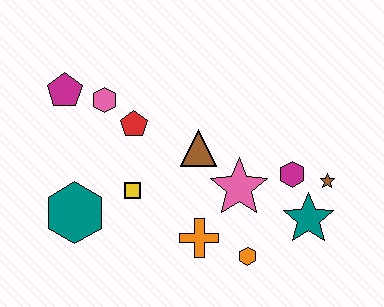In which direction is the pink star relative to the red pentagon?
The pink star is to the right of the red pentagon.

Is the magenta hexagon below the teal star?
No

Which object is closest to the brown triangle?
The pink star is closest to the brown triangle.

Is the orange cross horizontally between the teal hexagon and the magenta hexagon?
Yes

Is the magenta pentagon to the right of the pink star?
No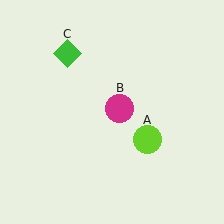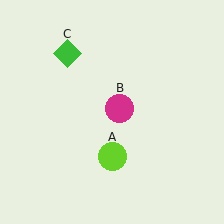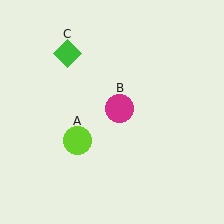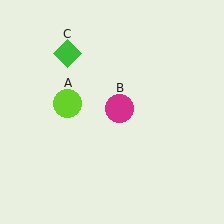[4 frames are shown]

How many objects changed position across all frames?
1 object changed position: lime circle (object A).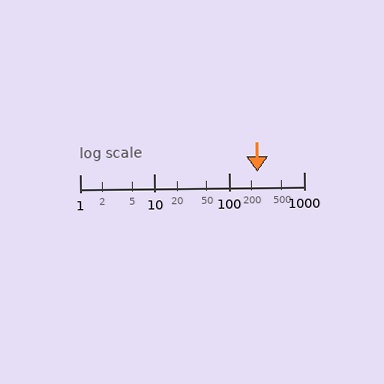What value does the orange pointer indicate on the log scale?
The pointer indicates approximately 240.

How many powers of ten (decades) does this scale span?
The scale spans 3 decades, from 1 to 1000.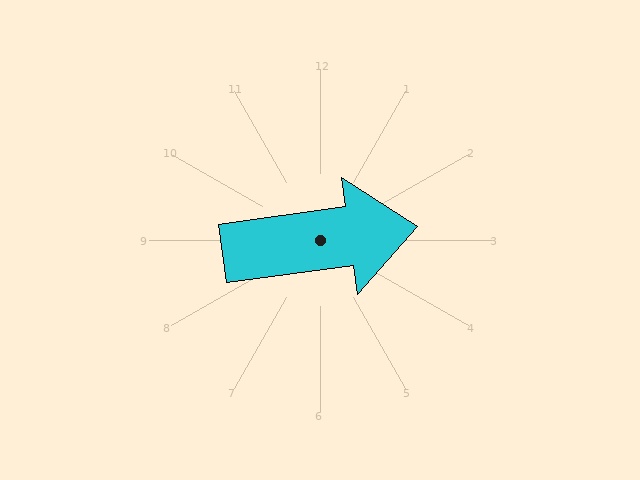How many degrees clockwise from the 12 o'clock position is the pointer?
Approximately 82 degrees.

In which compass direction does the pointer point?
East.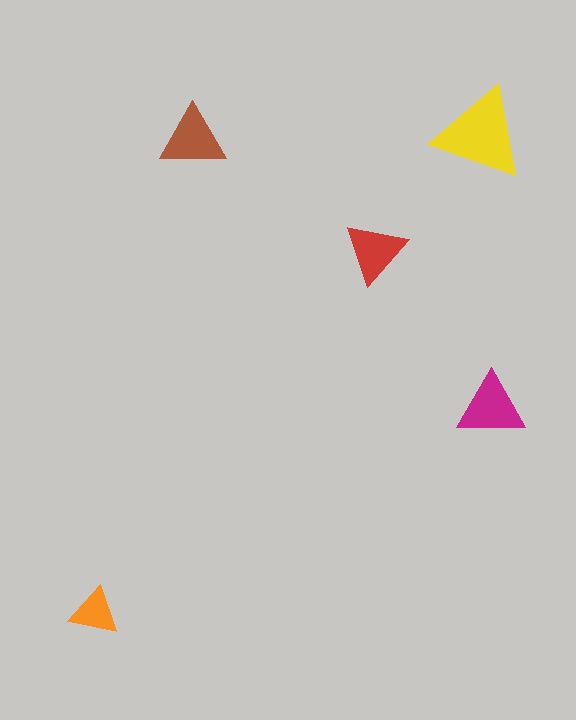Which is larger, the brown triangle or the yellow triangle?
The yellow one.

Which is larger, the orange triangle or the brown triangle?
The brown one.